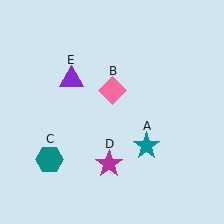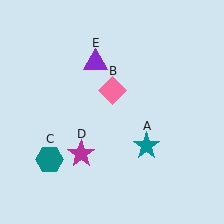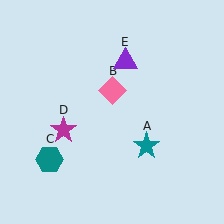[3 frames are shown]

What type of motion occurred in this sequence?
The magenta star (object D), purple triangle (object E) rotated clockwise around the center of the scene.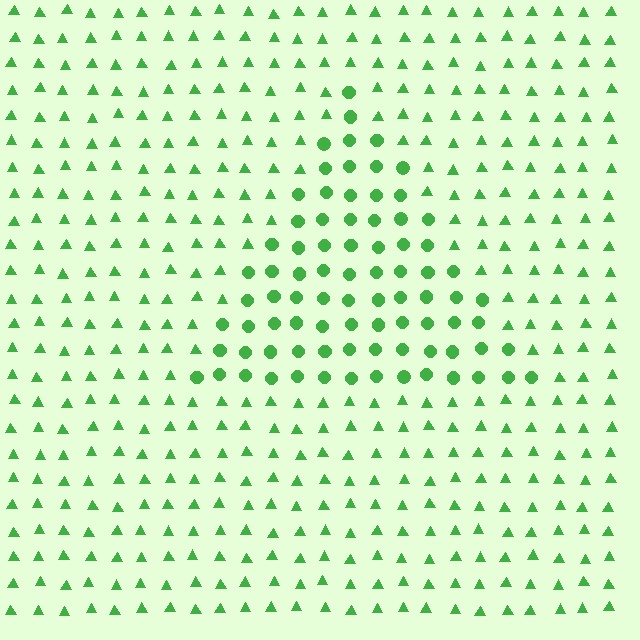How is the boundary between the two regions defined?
The boundary is defined by a change in element shape: circles inside vs. triangles outside. All elements share the same color and spacing.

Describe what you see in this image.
The image is filled with small green elements arranged in a uniform grid. A triangle-shaped region contains circles, while the surrounding area contains triangles. The boundary is defined purely by the change in element shape.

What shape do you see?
I see a triangle.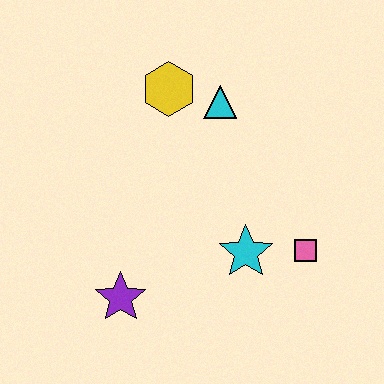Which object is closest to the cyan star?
The pink square is closest to the cyan star.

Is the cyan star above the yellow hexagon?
No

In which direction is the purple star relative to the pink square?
The purple star is to the left of the pink square.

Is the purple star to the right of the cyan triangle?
No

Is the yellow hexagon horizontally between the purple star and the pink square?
Yes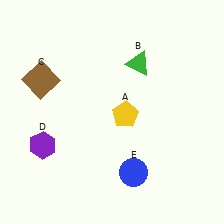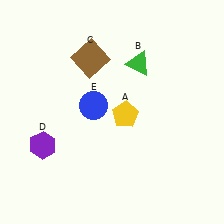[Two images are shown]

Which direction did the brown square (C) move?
The brown square (C) moved right.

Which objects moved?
The objects that moved are: the brown square (C), the blue circle (E).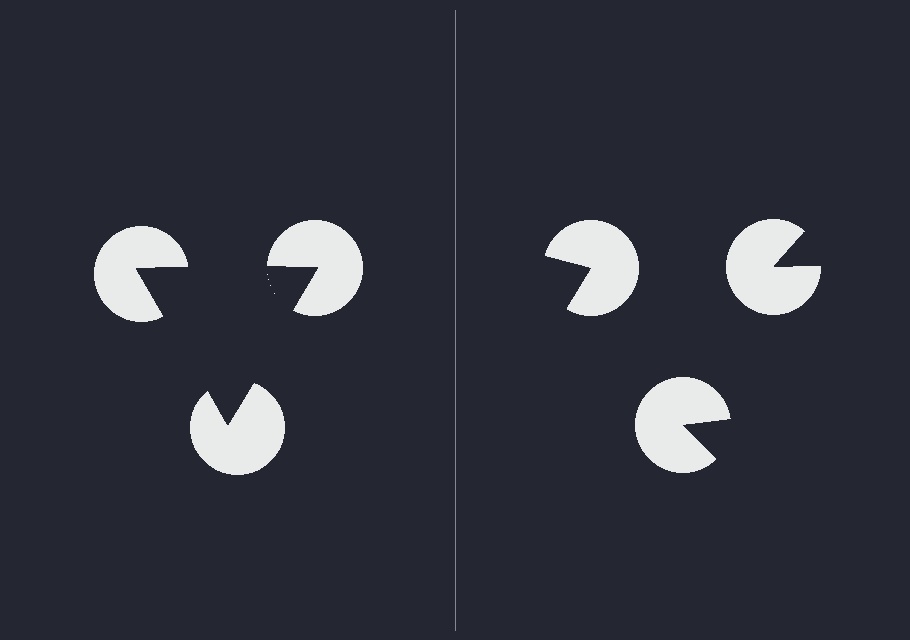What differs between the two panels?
The pac-man discs are positioned identically on both sides; only the wedge orientations differ. On the left they align to a triangle; on the right they are misaligned.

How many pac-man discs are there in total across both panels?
6 — 3 on each side.